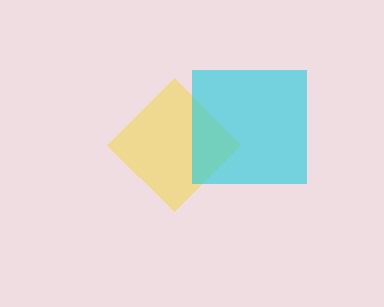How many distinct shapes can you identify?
There are 2 distinct shapes: a yellow diamond, a cyan square.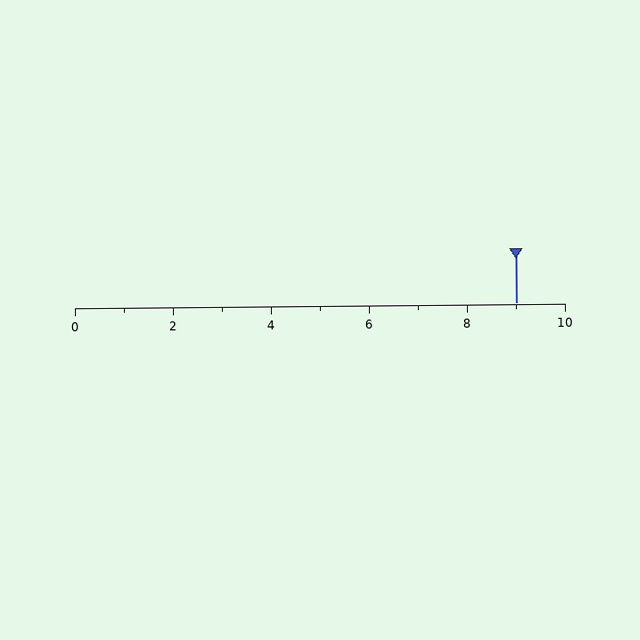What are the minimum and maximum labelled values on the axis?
The axis runs from 0 to 10.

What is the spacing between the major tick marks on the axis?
The major ticks are spaced 2 apart.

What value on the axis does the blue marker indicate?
The marker indicates approximately 9.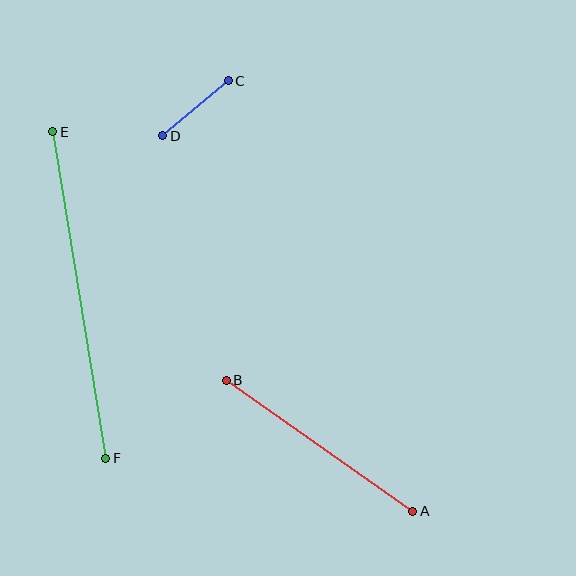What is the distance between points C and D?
The distance is approximately 86 pixels.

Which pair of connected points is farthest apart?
Points E and F are farthest apart.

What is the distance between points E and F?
The distance is approximately 330 pixels.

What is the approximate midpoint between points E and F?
The midpoint is at approximately (79, 295) pixels.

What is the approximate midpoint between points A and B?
The midpoint is at approximately (320, 446) pixels.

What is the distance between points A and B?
The distance is approximately 228 pixels.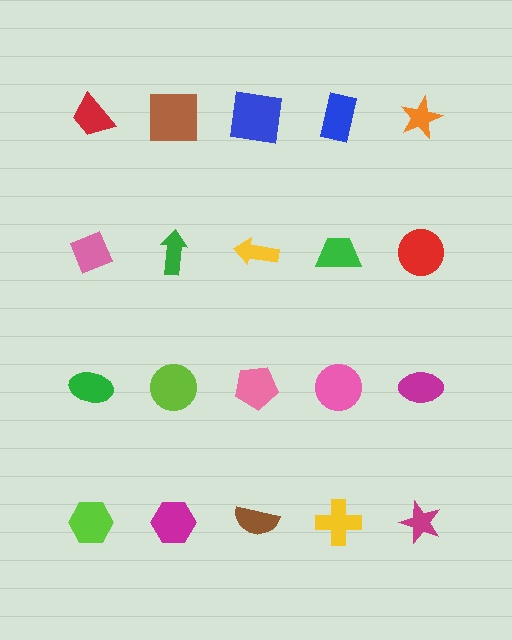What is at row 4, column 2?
A magenta hexagon.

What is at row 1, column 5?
An orange star.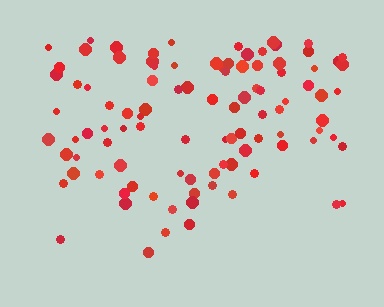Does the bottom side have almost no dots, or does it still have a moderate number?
Still a moderate number, just noticeably fewer than the top.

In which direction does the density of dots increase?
From bottom to top, with the top side densest.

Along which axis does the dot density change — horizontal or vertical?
Vertical.